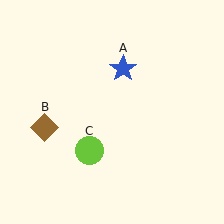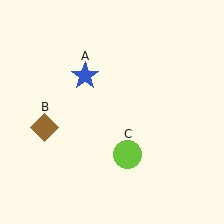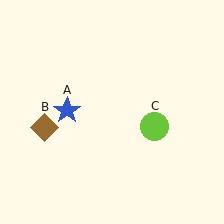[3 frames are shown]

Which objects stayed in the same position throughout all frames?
Brown diamond (object B) remained stationary.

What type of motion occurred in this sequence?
The blue star (object A), lime circle (object C) rotated counterclockwise around the center of the scene.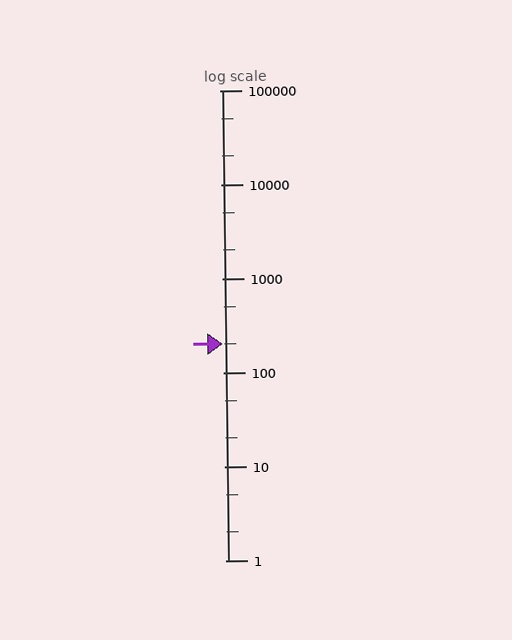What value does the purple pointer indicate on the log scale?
The pointer indicates approximately 200.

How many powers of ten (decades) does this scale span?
The scale spans 5 decades, from 1 to 100000.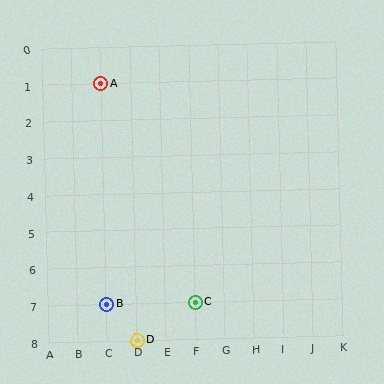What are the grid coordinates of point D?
Point D is at grid coordinates (D, 8).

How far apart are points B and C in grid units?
Points B and C are 3 columns apart.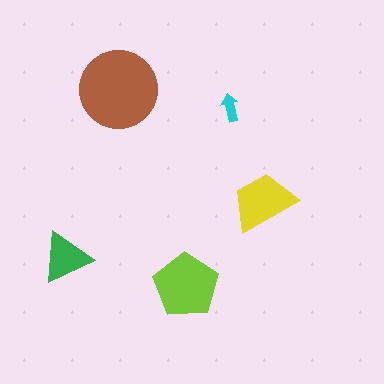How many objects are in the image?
There are 5 objects in the image.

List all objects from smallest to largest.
The cyan arrow, the green triangle, the yellow trapezoid, the lime pentagon, the brown circle.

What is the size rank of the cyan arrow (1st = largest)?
5th.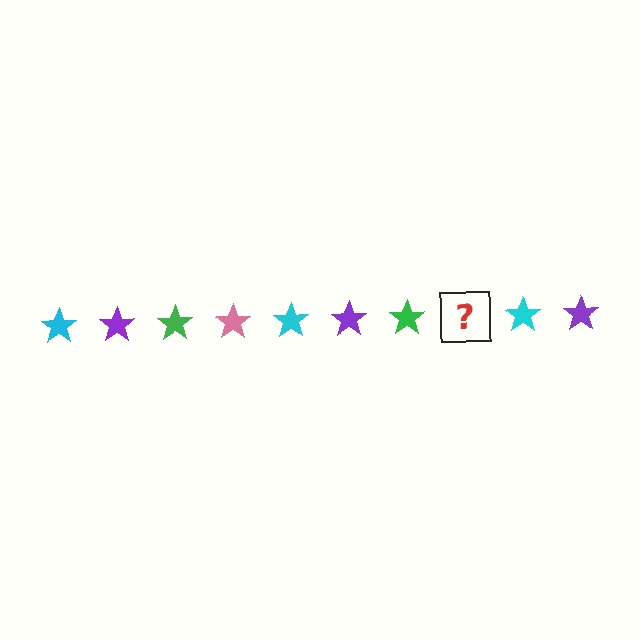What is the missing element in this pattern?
The missing element is a pink star.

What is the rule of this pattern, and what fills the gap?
The rule is that the pattern cycles through cyan, purple, green, pink stars. The gap should be filled with a pink star.